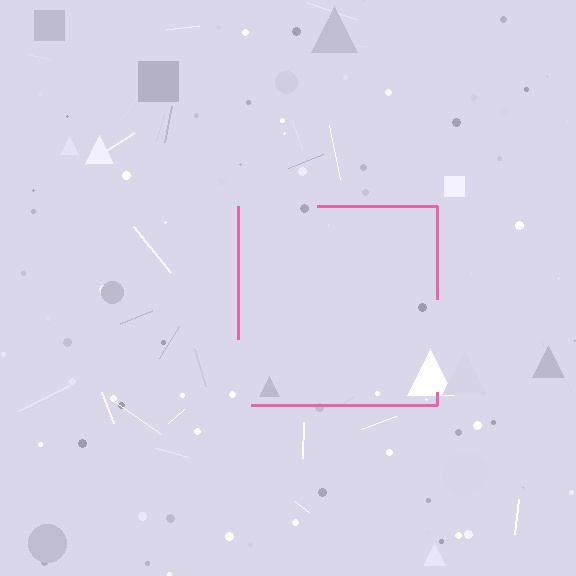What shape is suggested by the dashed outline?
The dashed outline suggests a square.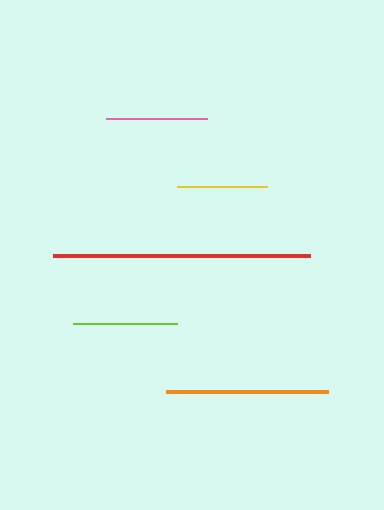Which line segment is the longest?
The red line is the longest at approximately 257 pixels.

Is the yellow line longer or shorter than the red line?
The red line is longer than the yellow line.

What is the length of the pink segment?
The pink segment is approximately 101 pixels long.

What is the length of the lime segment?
The lime segment is approximately 104 pixels long.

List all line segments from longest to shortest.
From longest to shortest: red, orange, lime, pink, yellow.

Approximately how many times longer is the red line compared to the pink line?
The red line is approximately 2.5 times the length of the pink line.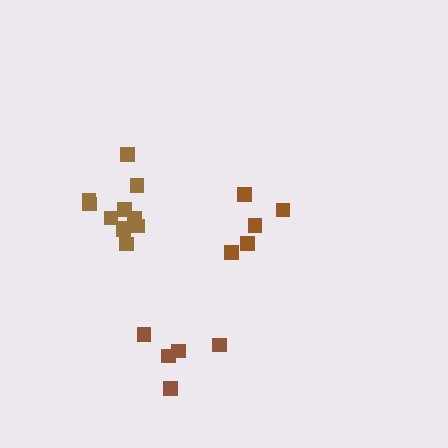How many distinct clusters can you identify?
There are 3 distinct clusters.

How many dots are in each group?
Group 1: 11 dots, Group 2: 5 dots, Group 3: 5 dots (21 total).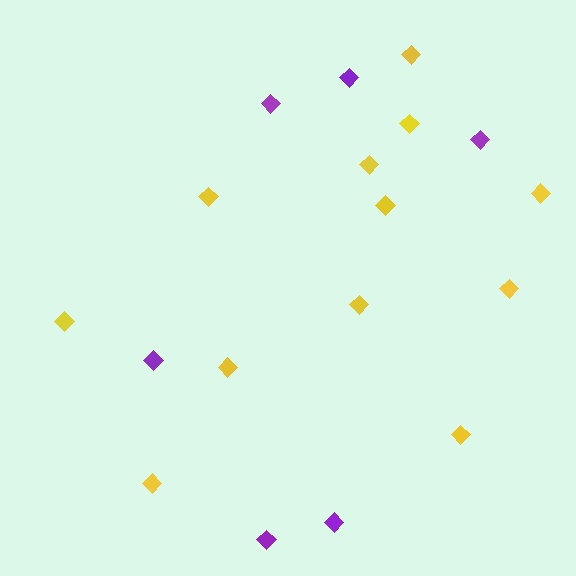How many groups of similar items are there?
There are 2 groups: one group of yellow diamonds (12) and one group of purple diamonds (6).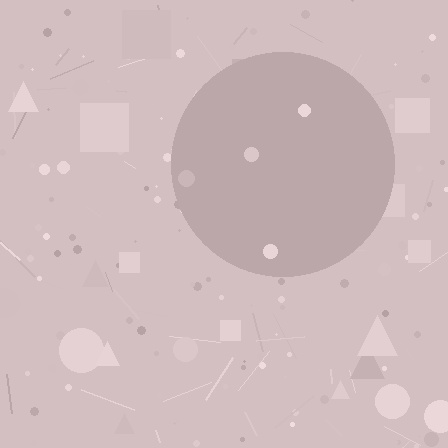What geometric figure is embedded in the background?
A circle is embedded in the background.